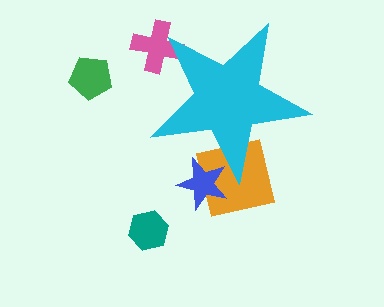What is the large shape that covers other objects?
A cyan star.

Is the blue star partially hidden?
Yes, the blue star is partially hidden behind the cyan star.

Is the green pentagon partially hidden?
No, the green pentagon is fully visible.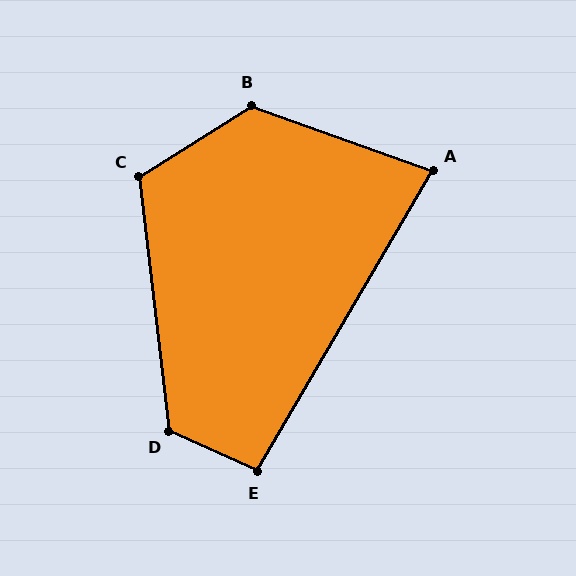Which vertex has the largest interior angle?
B, at approximately 128 degrees.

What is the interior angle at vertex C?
Approximately 116 degrees (obtuse).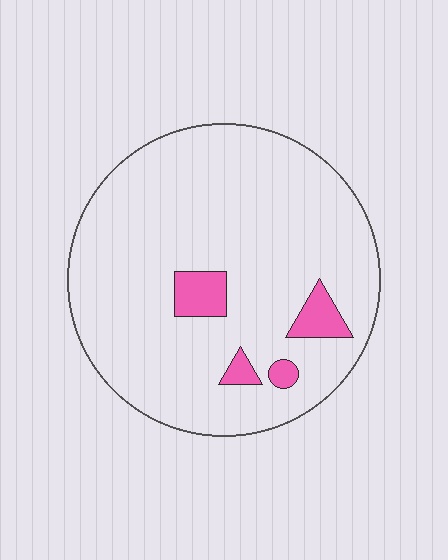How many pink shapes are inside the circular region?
4.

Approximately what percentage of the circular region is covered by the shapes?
Approximately 10%.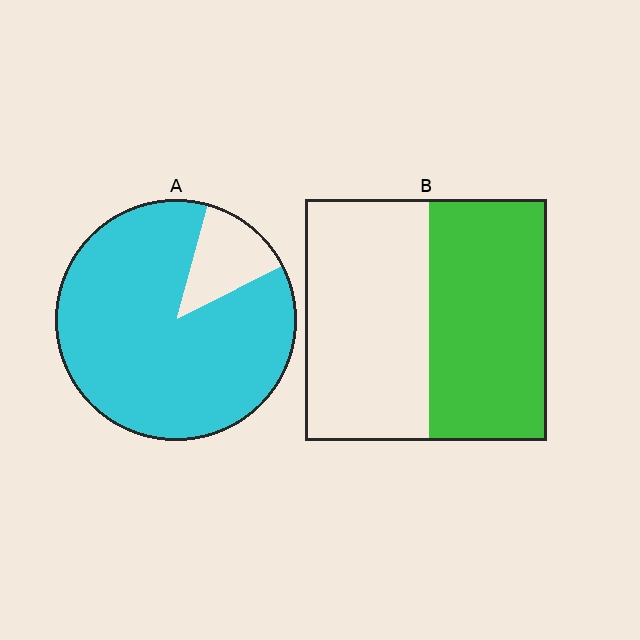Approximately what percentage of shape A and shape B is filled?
A is approximately 85% and B is approximately 50%.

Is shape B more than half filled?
Roughly half.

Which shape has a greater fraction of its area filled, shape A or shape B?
Shape A.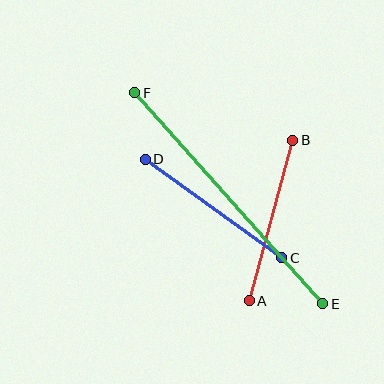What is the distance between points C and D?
The distance is approximately 168 pixels.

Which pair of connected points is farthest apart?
Points E and F are farthest apart.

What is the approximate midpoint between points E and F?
The midpoint is at approximately (229, 198) pixels.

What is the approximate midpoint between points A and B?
The midpoint is at approximately (271, 221) pixels.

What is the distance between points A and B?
The distance is approximately 167 pixels.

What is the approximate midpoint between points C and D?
The midpoint is at approximately (214, 209) pixels.